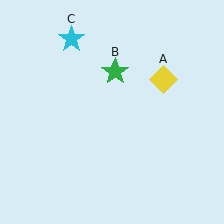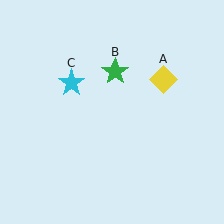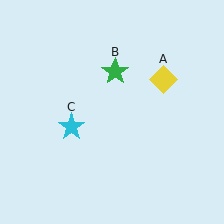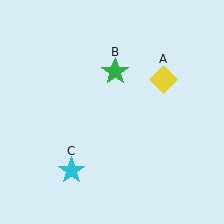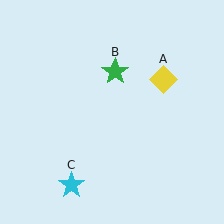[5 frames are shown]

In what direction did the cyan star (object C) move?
The cyan star (object C) moved down.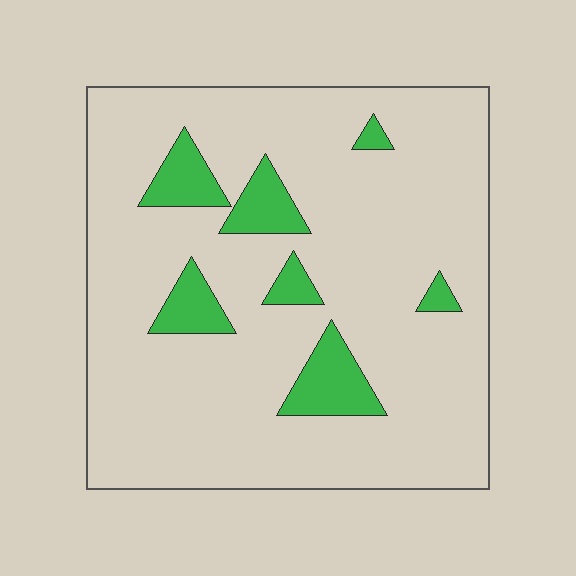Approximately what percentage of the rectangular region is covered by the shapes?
Approximately 15%.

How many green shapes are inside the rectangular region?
7.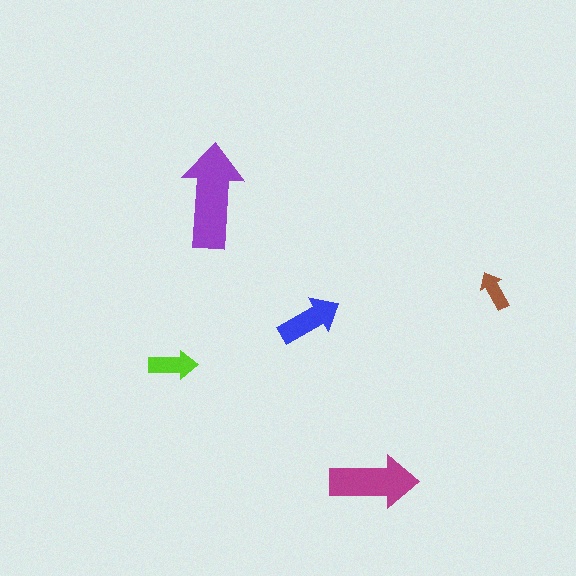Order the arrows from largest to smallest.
the purple one, the magenta one, the blue one, the lime one, the brown one.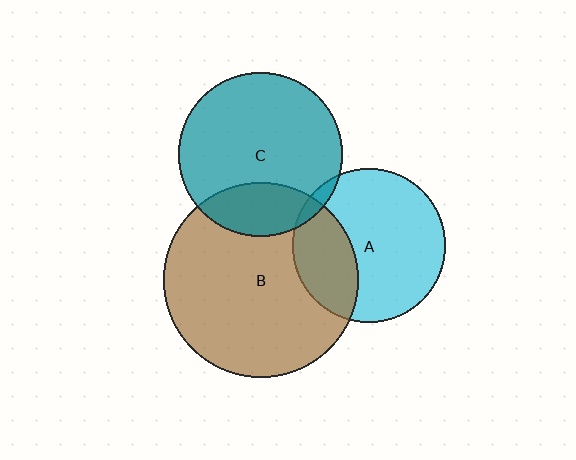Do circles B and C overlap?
Yes.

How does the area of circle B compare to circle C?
Approximately 1.4 times.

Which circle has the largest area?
Circle B (brown).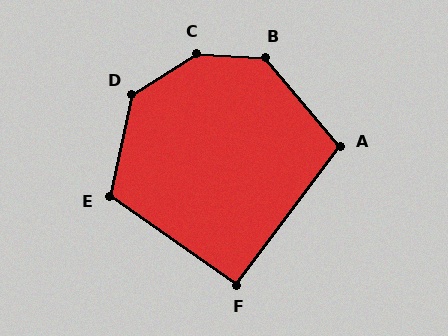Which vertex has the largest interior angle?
C, at approximately 144 degrees.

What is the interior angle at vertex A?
Approximately 103 degrees (obtuse).